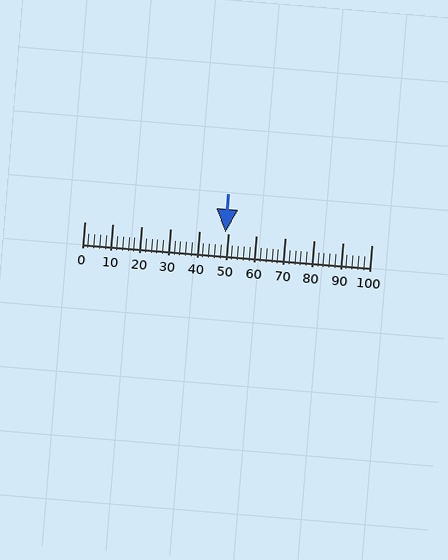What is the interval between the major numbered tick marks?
The major tick marks are spaced 10 units apart.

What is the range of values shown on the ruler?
The ruler shows values from 0 to 100.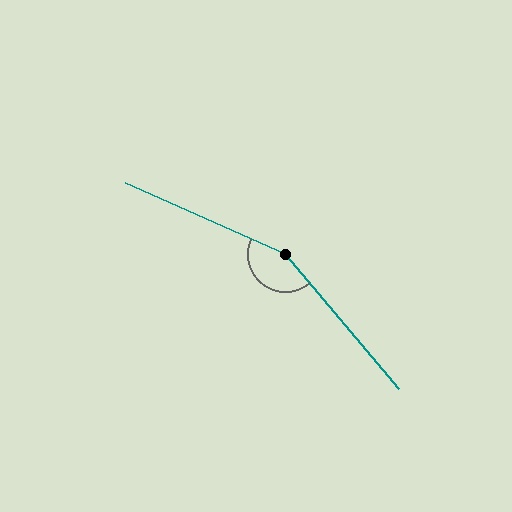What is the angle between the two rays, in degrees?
Approximately 154 degrees.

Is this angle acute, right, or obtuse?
It is obtuse.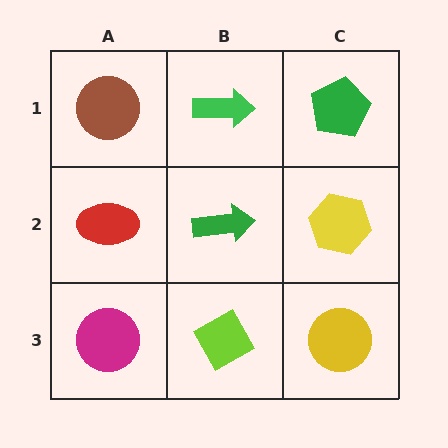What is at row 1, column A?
A brown circle.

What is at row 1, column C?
A green pentagon.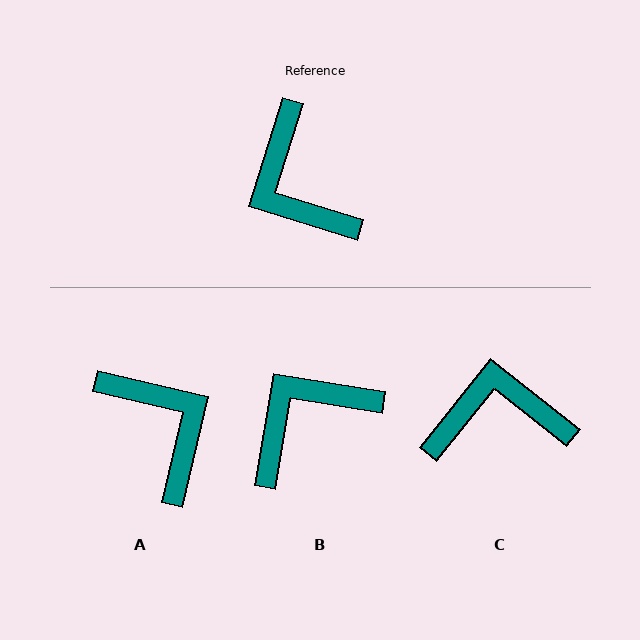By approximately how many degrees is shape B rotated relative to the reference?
Approximately 82 degrees clockwise.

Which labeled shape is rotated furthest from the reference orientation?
A, about 176 degrees away.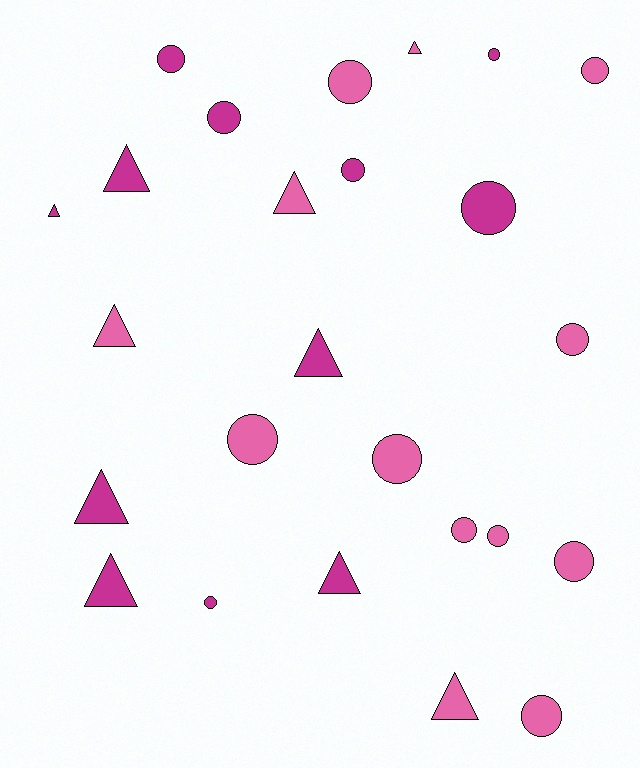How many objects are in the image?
There are 25 objects.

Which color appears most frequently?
Pink, with 13 objects.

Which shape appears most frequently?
Circle, with 15 objects.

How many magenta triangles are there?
There are 6 magenta triangles.